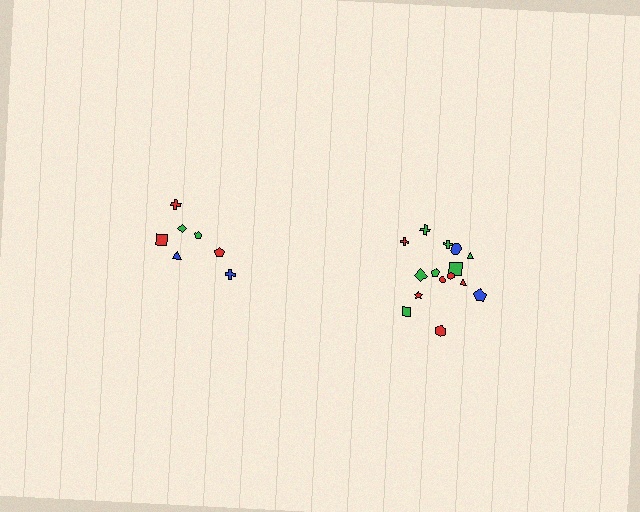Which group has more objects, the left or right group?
The right group.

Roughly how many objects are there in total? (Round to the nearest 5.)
Roughly 20 objects in total.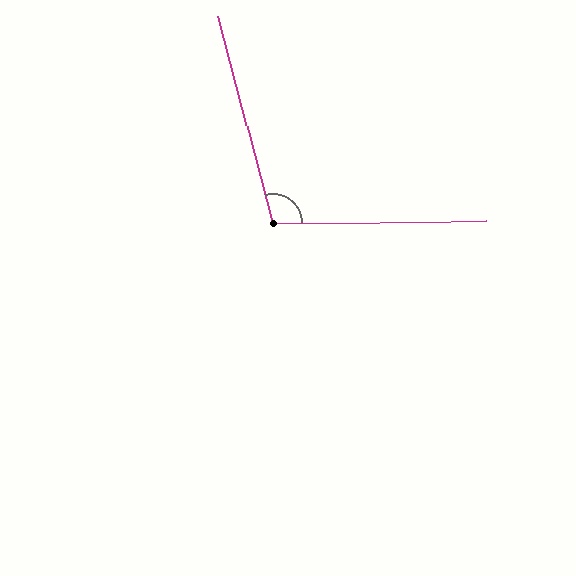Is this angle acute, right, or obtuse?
It is obtuse.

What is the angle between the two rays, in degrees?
Approximately 104 degrees.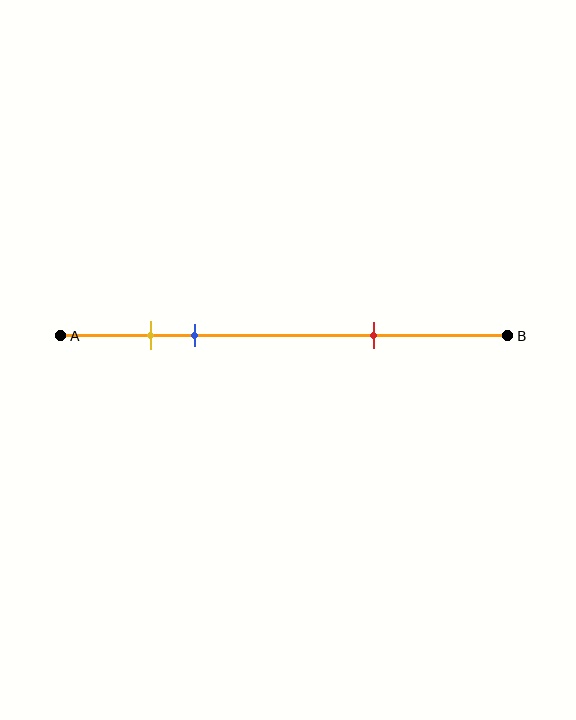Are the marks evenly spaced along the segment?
No, the marks are not evenly spaced.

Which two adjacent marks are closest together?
The yellow and blue marks are the closest adjacent pair.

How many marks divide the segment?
There are 3 marks dividing the segment.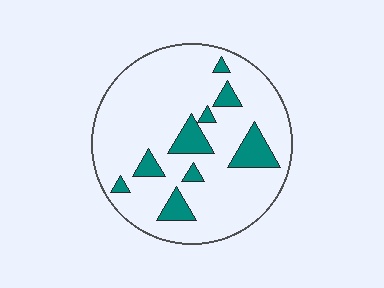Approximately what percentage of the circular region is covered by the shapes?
Approximately 15%.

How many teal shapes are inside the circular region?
9.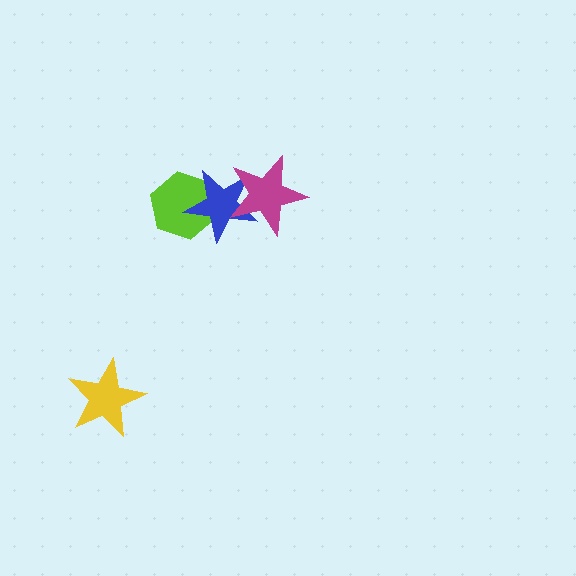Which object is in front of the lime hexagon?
The blue star is in front of the lime hexagon.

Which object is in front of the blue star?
The magenta star is in front of the blue star.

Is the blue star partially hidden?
Yes, it is partially covered by another shape.